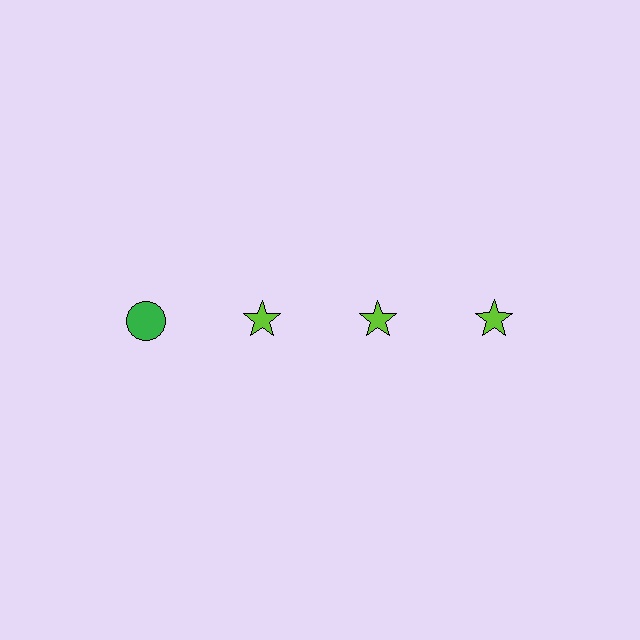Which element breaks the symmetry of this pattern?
The green circle in the top row, leftmost column breaks the symmetry. All other shapes are lime stars.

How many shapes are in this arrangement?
There are 4 shapes arranged in a grid pattern.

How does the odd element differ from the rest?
It differs in both color (green instead of lime) and shape (circle instead of star).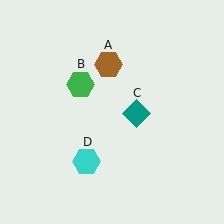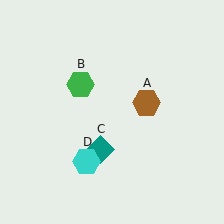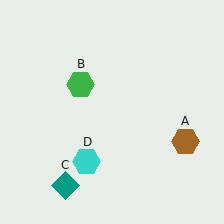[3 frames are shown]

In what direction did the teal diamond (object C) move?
The teal diamond (object C) moved down and to the left.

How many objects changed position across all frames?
2 objects changed position: brown hexagon (object A), teal diamond (object C).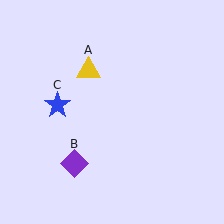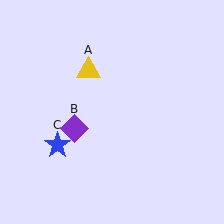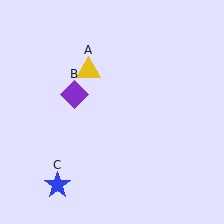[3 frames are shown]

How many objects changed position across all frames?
2 objects changed position: purple diamond (object B), blue star (object C).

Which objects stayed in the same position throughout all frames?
Yellow triangle (object A) remained stationary.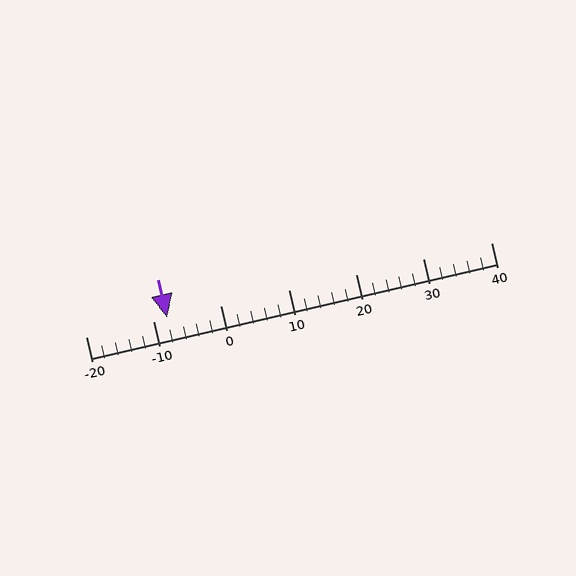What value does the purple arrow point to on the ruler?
The purple arrow points to approximately -8.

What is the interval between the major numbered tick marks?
The major tick marks are spaced 10 units apart.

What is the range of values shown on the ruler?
The ruler shows values from -20 to 40.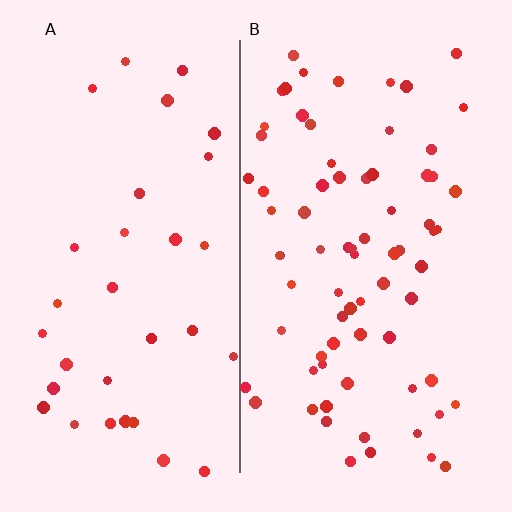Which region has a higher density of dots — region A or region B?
B (the right).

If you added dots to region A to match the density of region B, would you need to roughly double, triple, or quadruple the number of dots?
Approximately double.